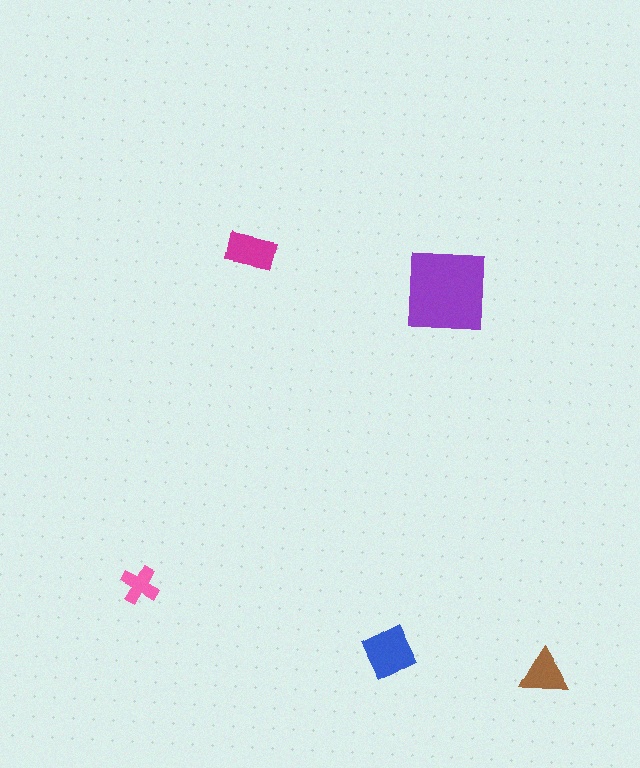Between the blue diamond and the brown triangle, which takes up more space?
The blue diamond.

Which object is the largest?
The purple square.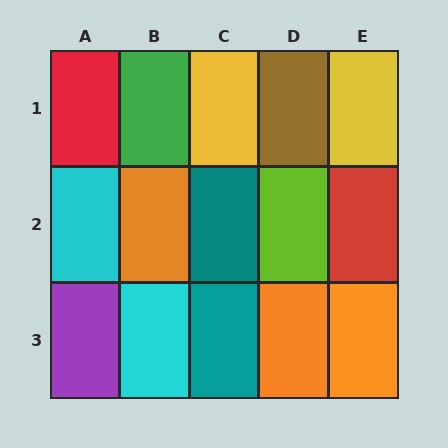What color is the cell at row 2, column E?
Red.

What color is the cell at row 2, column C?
Teal.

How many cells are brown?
1 cell is brown.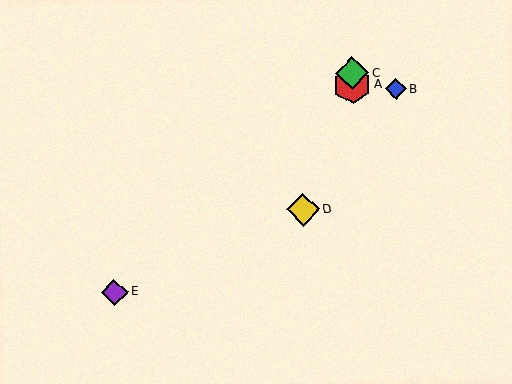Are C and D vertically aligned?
No, C is at x≈352 and D is at x≈303.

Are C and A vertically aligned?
Yes, both are at x≈352.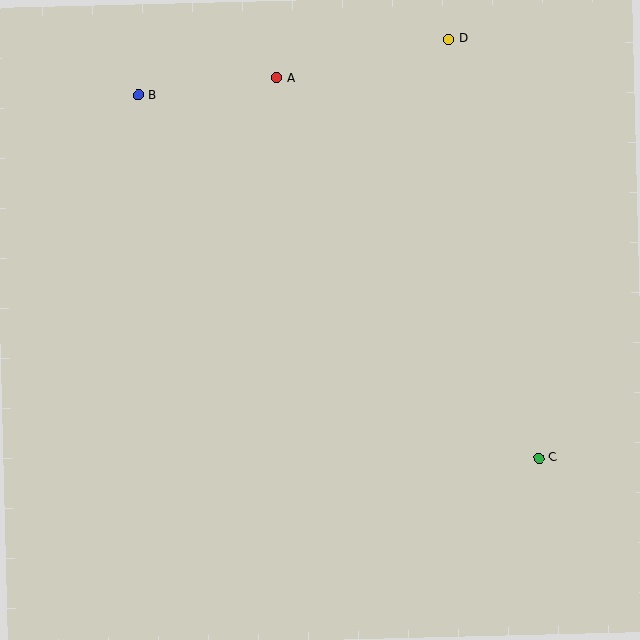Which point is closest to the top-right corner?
Point D is closest to the top-right corner.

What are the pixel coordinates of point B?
Point B is at (139, 95).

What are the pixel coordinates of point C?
Point C is at (539, 458).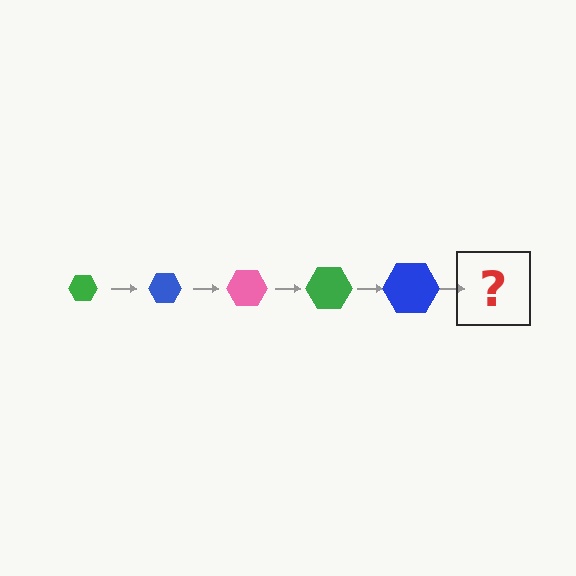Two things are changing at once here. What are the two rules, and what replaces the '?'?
The two rules are that the hexagon grows larger each step and the color cycles through green, blue, and pink. The '?' should be a pink hexagon, larger than the previous one.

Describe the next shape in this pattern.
It should be a pink hexagon, larger than the previous one.